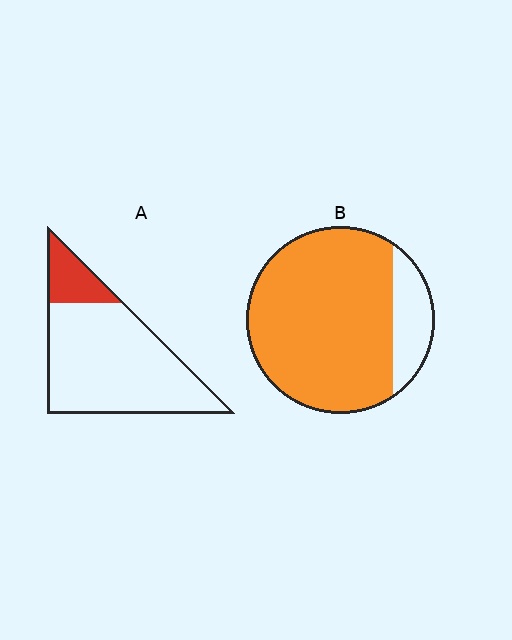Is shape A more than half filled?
No.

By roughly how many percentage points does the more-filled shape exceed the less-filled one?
By roughly 65 percentage points (B over A).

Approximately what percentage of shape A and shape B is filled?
A is approximately 15% and B is approximately 85%.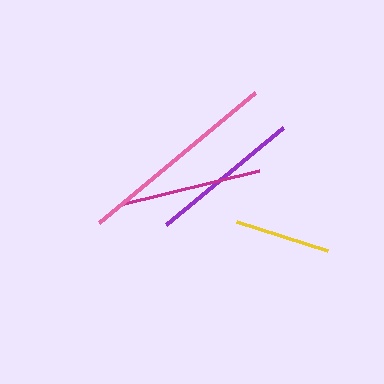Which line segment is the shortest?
The yellow line is the shortest at approximately 95 pixels.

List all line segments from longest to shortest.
From longest to shortest: pink, purple, magenta, yellow.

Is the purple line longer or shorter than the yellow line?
The purple line is longer than the yellow line.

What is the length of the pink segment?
The pink segment is approximately 203 pixels long.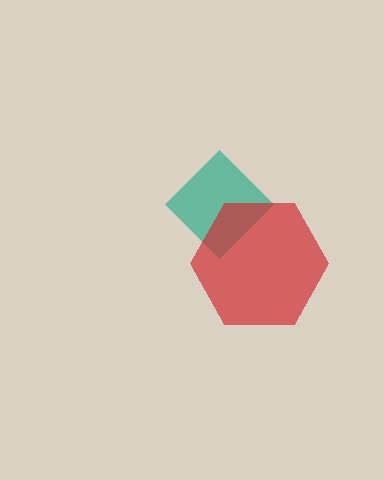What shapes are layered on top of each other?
The layered shapes are: a teal diamond, a red hexagon.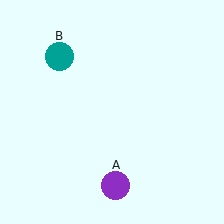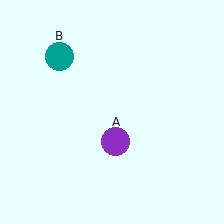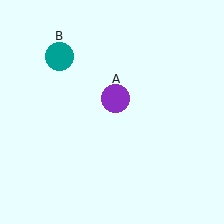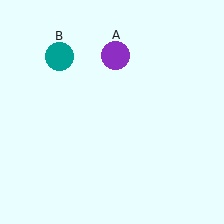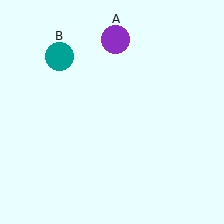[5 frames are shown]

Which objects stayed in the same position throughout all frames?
Teal circle (object B) remained stationary.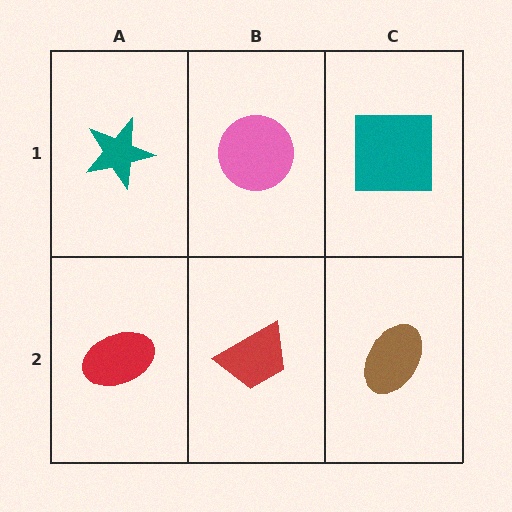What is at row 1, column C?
A teal square.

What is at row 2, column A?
A red ellipse.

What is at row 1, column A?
A teal star.